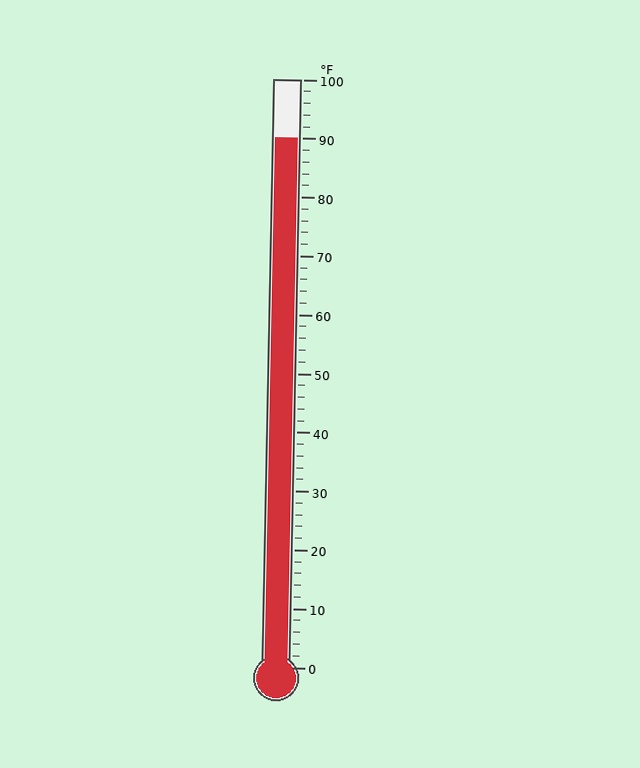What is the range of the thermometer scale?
The thermometer scale ranges from 0°F to 100°F.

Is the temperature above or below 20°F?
The temperature is above 20°F.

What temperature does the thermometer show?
The thermometer shows approximately 90°F.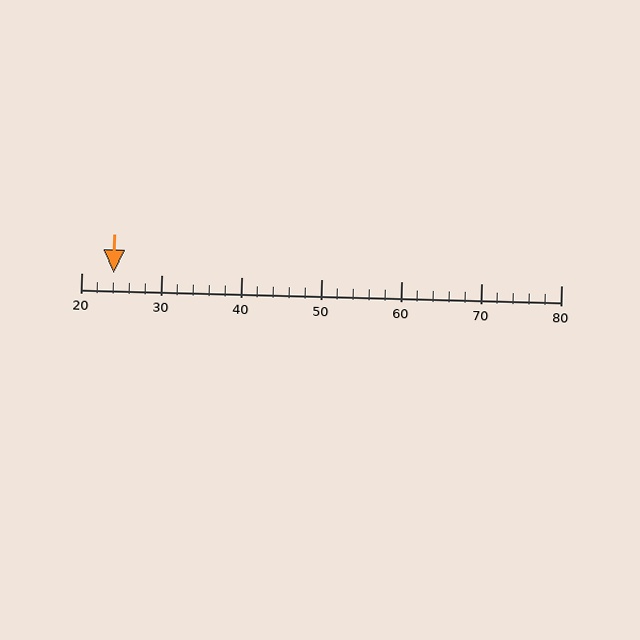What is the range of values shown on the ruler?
The ruler shows values from 20 to 80.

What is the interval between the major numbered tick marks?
The major tick marks are spaced 10 units apart.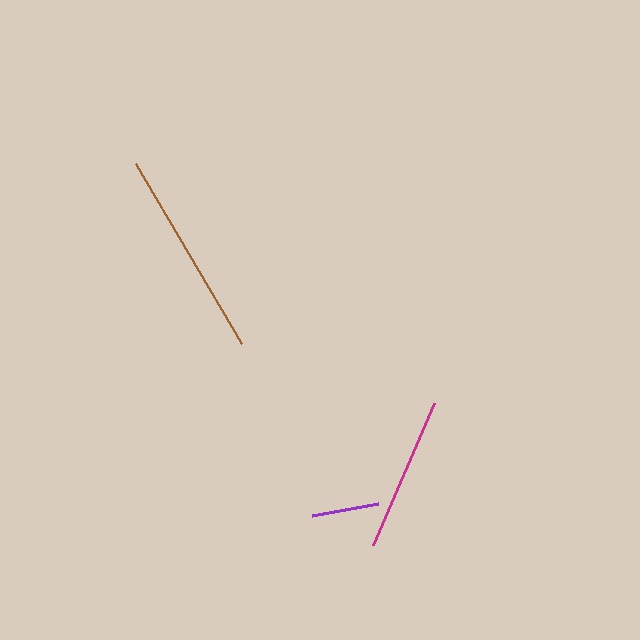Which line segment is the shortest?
The purple line is the shortest at approximately 68 pixels.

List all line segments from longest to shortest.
From longest to shortest: brown, magenta, purple.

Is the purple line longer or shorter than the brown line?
The brown line is longer than the purple line.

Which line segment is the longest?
The brown line is the longest at approximately 208 pixels.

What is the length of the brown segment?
The brown segment is approximately 208 pixels long.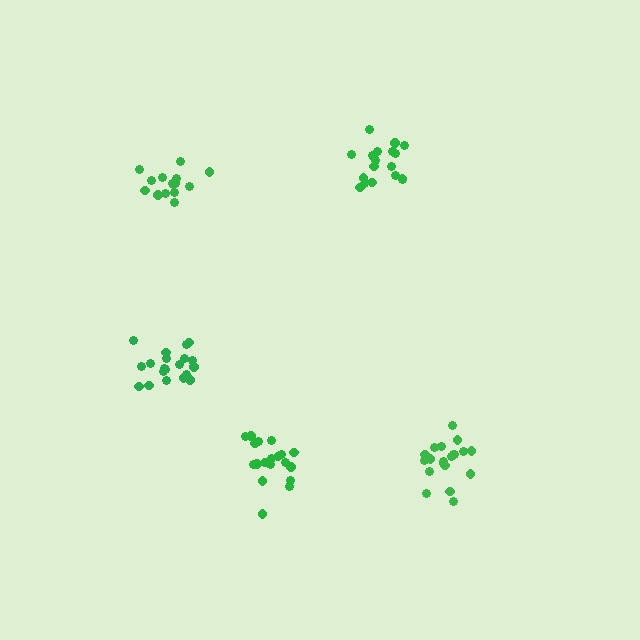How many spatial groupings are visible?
There are 5 spatial groupings.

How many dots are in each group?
Group 1: 20 dots, Group 2: 15 dots, Group 3: 19 dots, Group 4: 20 dots, Group 5: 19 dots (93 total).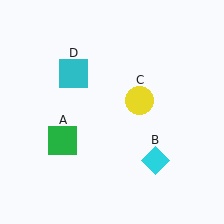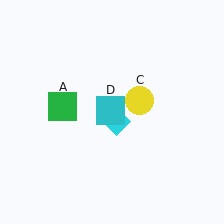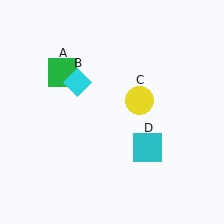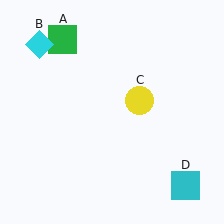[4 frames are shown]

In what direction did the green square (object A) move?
The green square (object A) moved up.